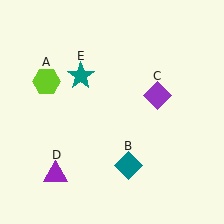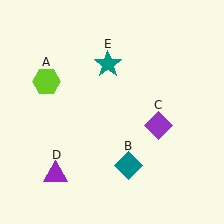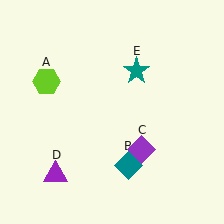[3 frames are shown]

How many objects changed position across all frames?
2 objects changed position: purple diamond (object C), teal star (object E).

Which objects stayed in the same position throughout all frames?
Lime hexagon (object A) and teal diamond (object B) and purple triangle (object D) remained stationary.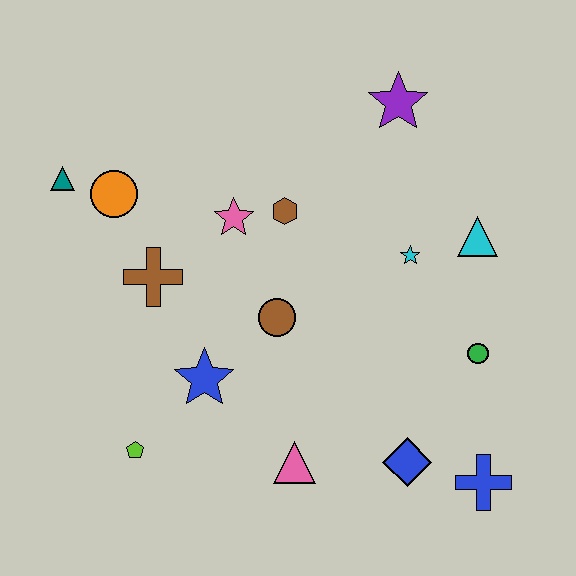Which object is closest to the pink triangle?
The blue diamond is closest to the pink triangle.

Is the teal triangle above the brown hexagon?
Yes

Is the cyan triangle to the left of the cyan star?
No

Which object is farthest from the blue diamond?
The teal triangle is farthest from the blue diamond.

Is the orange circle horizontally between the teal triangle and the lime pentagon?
Yes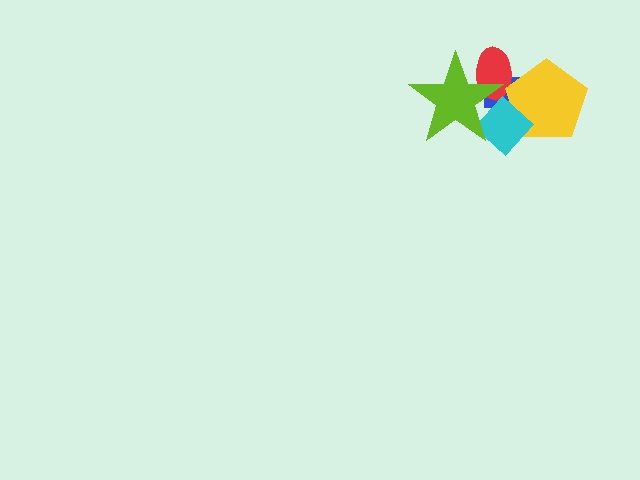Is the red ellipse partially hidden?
Yes, it is partially covered by another shape.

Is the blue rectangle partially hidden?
Yes, it is partially covered by another shape.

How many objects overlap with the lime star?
3 objects overlap with the lime star.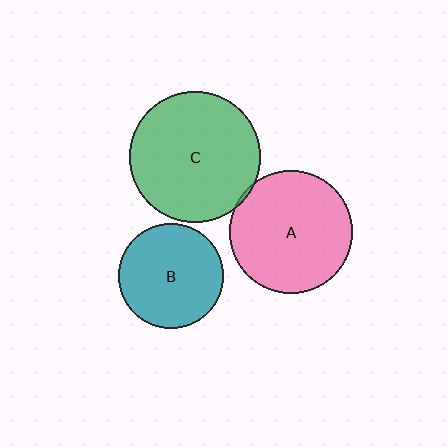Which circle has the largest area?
Circle C (green).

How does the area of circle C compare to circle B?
Approximately 1.5 times.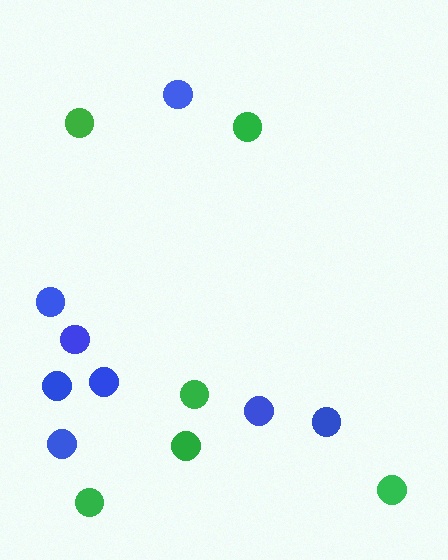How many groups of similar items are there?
There are 2 groups: one group of blue circles (8) and one group of green circles (6).